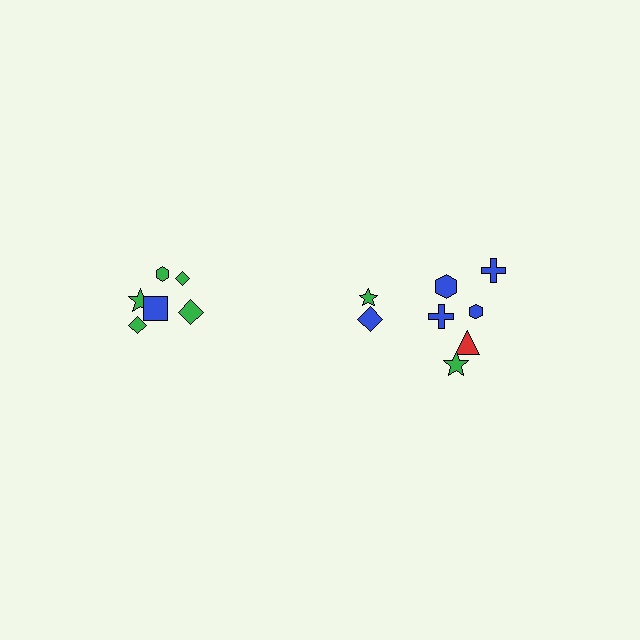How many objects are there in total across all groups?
There are 14 objects.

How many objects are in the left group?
There are 6 objects.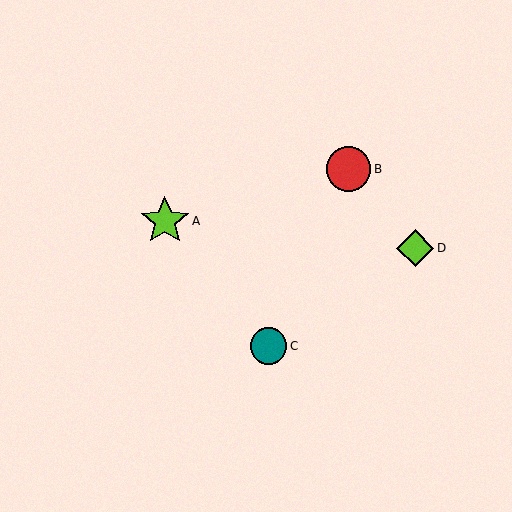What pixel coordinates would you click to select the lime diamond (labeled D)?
Click at (415, 248) to select the lime diamond D.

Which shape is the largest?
The lime star (labeled A) is the largest.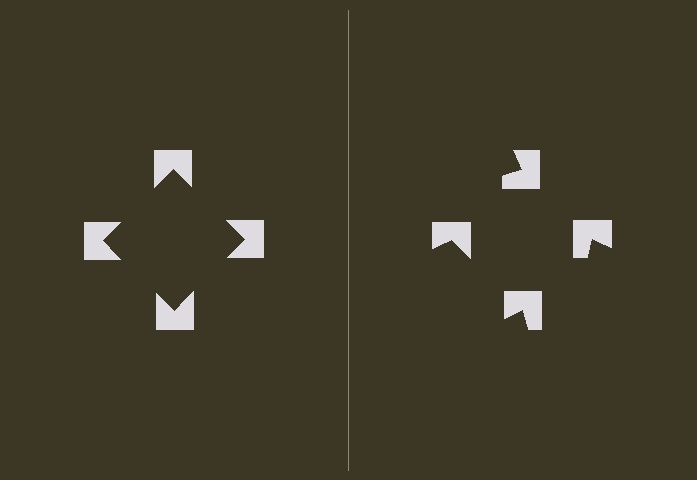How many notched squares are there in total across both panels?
8 — 4 on each side.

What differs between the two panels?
The notched squares are positioned identically on both sides; only the wedge orientations differ. On the left they align to a square; on the right they are misaligned.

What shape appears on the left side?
An illusory square.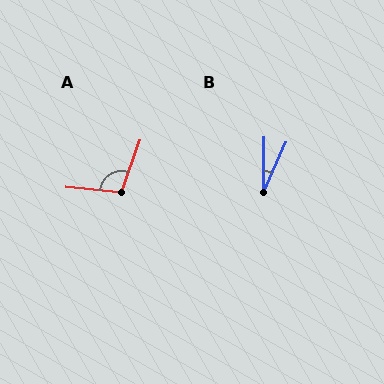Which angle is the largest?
A, at approximately 104 degrees.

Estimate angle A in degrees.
Approximately 104 degrees.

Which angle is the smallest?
B, at approximately 23 degrees.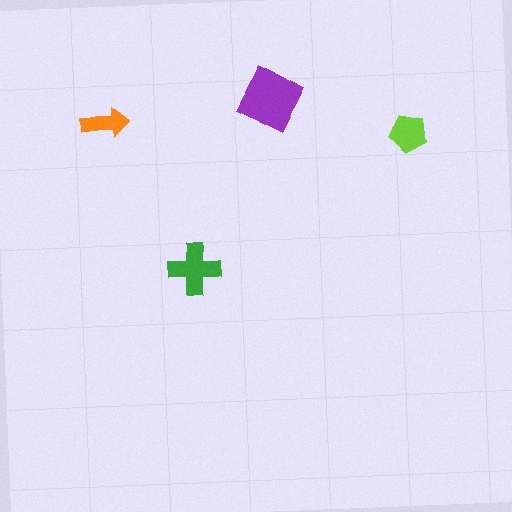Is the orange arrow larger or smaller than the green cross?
Smaller.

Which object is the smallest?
The orange arrow.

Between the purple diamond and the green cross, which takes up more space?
The purple diamond.